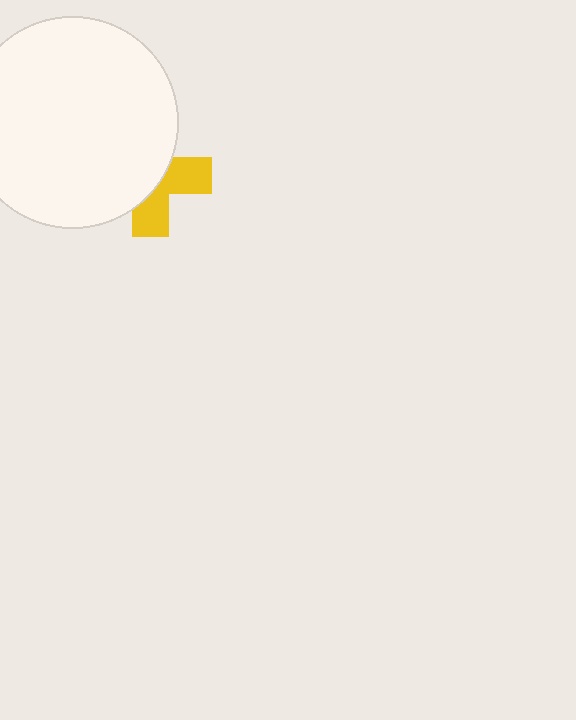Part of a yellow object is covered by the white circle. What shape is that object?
It is a cross.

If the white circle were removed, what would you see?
You would see the complete yellow cross.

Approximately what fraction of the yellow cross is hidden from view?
Roughly 59% of the yellow cross is hidden behind the white circle.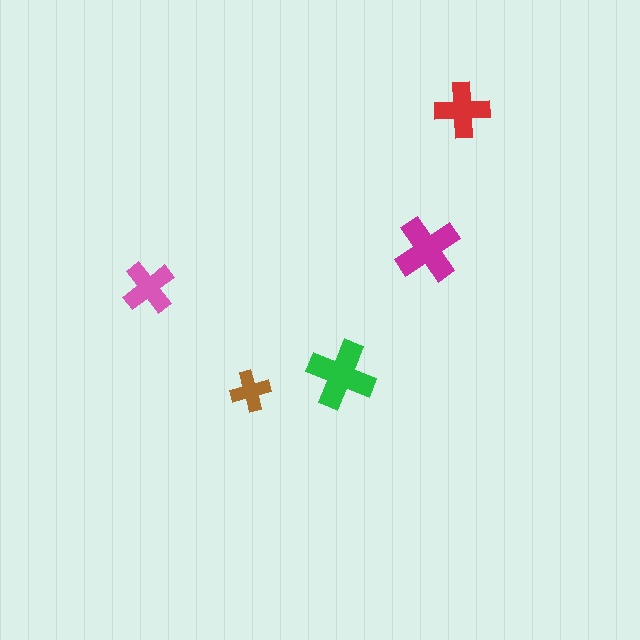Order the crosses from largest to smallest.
the green one, the magenta one, the red one, the pink one, the brown one.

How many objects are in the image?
There are 5 objects in the image.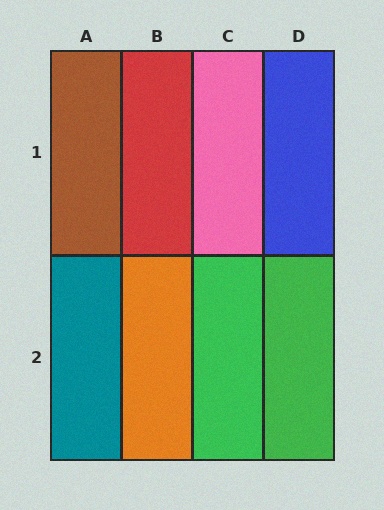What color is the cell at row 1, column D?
Blue.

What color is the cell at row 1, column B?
Red.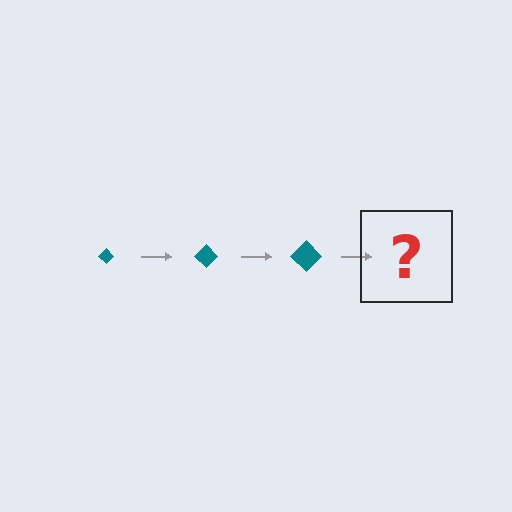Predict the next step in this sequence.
The next step is a teal diamond, larger than the previous one.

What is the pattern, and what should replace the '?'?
The pattern is that the diamond gets progressively larger each step. The '?' should be a teal diamond, larger than the previous one.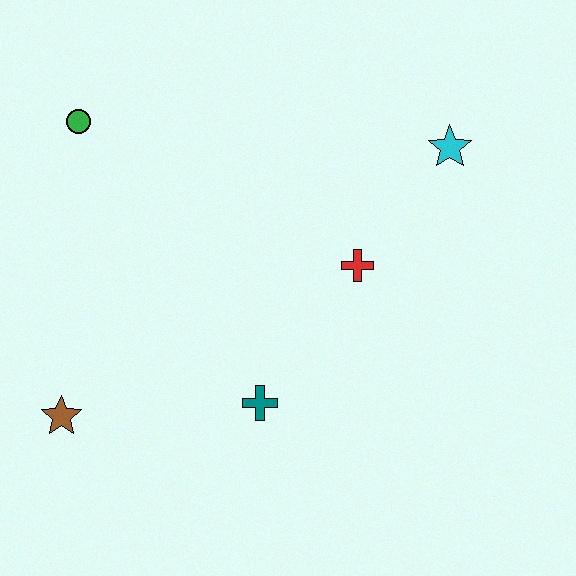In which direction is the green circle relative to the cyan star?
The green circle is to the left of the cyan star.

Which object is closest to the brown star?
The teal cross is closest to the brown star.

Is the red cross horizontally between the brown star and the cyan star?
Yes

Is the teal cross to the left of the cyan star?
Yes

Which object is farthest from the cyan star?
The brown star is farthest from the cyan star.